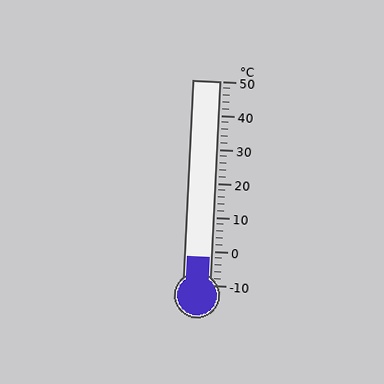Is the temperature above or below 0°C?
The temperature is below 0°C.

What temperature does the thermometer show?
The thermometer shows approximately -2°C.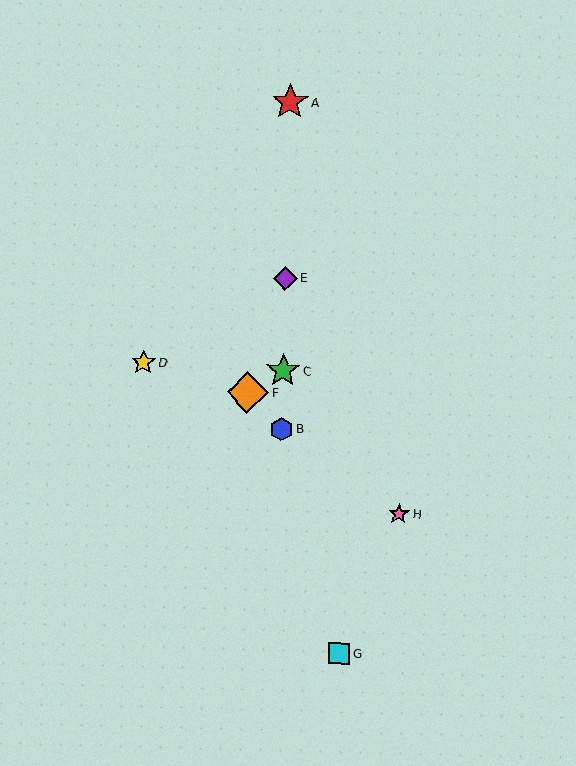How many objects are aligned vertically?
4 objects (A, B, C, E) are aligned vertically.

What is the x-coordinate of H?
Object H is at x≈399.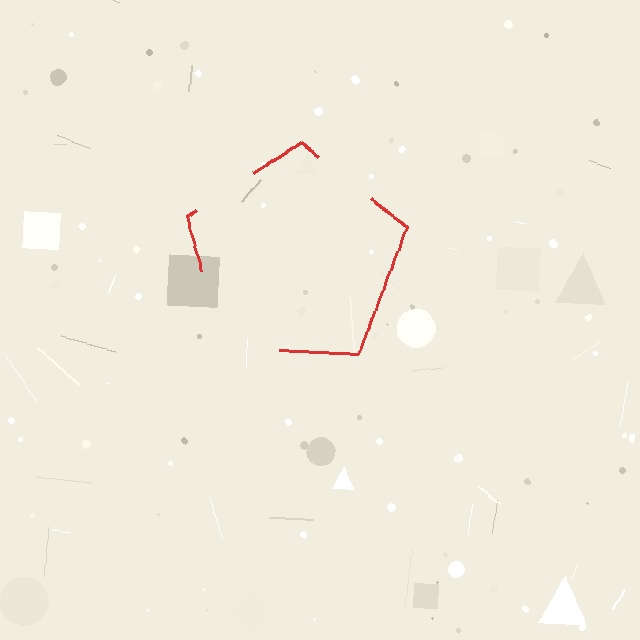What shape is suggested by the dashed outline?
The dashed outline suggests a pentagon.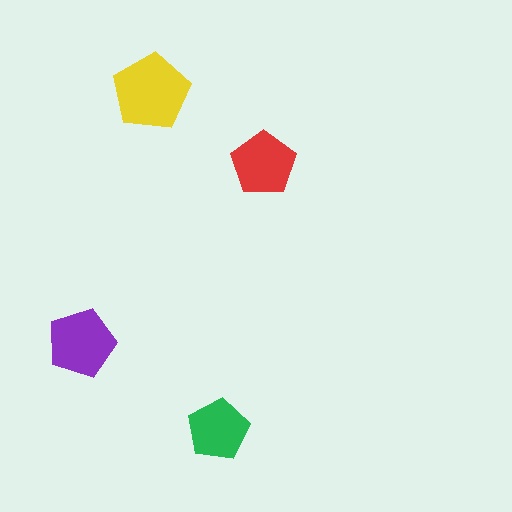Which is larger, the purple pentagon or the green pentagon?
The purple one.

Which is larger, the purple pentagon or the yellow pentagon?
The yellow one.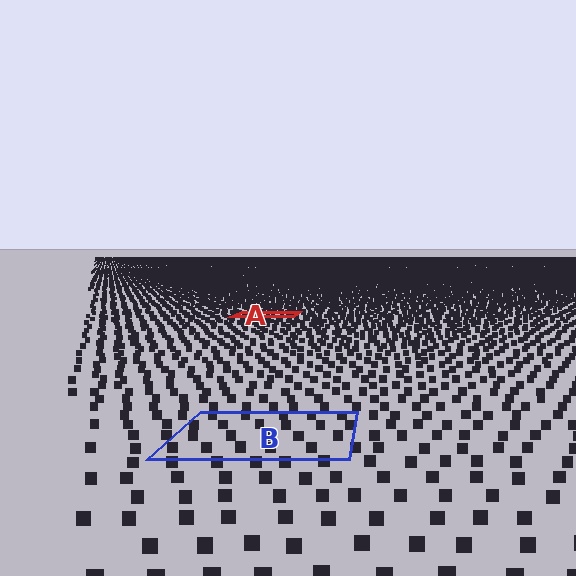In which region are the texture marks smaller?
The texture marks are smaller in region A, because it is farther away.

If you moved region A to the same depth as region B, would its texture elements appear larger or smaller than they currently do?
They would appear larger. At a closer depth, the same texture elements are projected at a bigger on-screen size.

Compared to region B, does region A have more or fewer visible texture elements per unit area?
Region A has more texture elements per unit area — they are packed more densely because it is farther away.